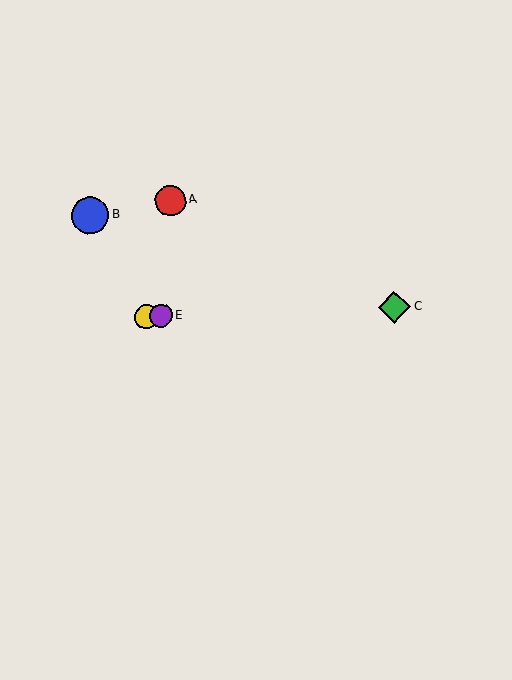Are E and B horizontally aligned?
No, E is at y≈316 and B is at y≈216.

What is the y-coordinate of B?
Object B is at y≈216.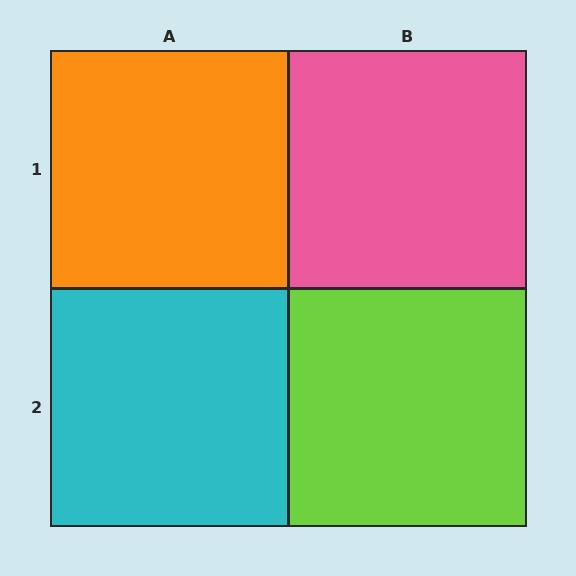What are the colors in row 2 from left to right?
Cyan, lime.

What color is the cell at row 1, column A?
Orange.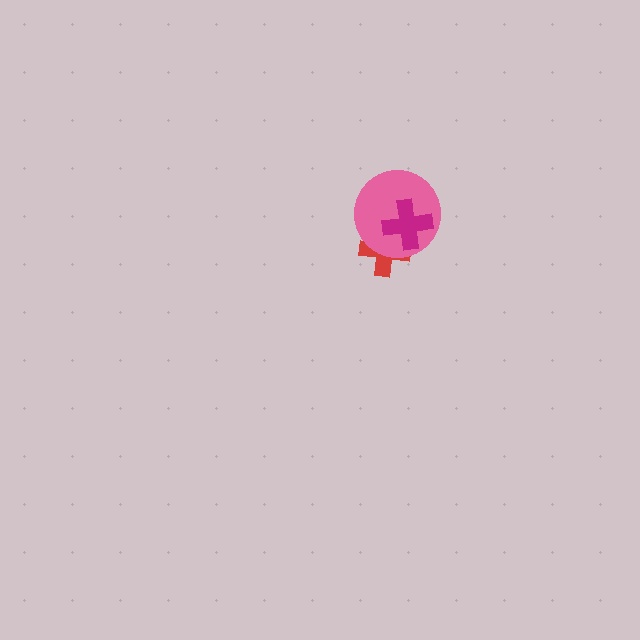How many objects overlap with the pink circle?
2 objects overlap with the pink circle.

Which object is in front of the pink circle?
The magenta cross is in front of the pink circle.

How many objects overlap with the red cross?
2 objects overlap with the red cross.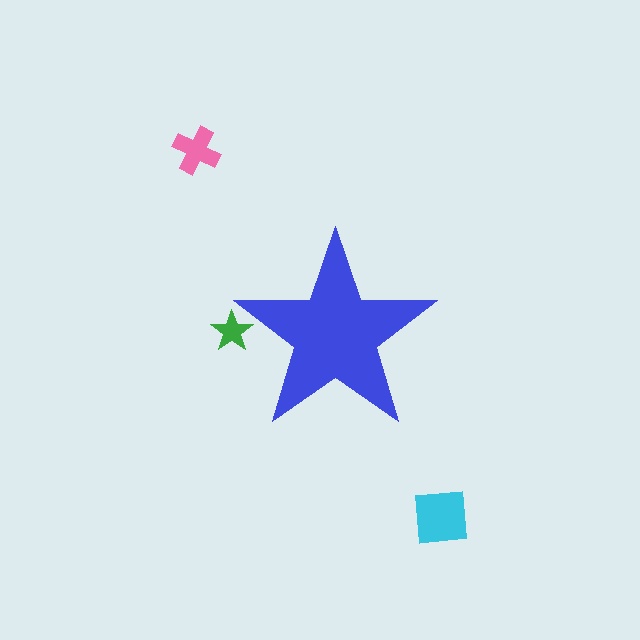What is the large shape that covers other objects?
A blue star.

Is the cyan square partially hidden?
No, the cyan square is fully visible.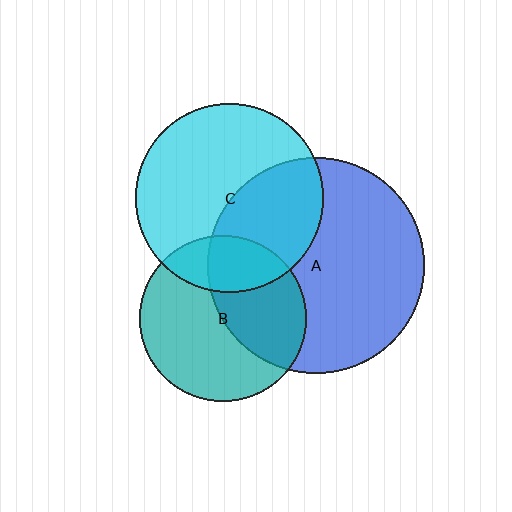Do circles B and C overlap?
Yes.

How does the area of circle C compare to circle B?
Approximately 1.3 times.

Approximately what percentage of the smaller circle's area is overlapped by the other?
Approximately 25%.